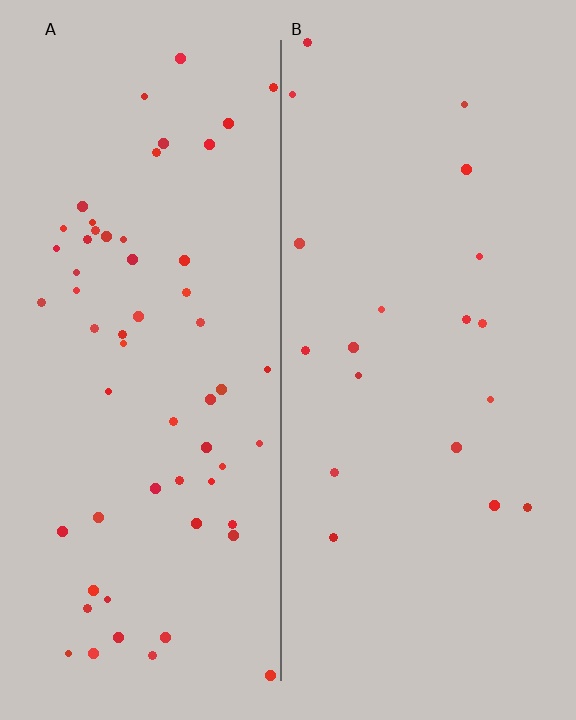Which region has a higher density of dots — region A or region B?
A (the left).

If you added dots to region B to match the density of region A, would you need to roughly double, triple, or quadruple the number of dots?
Approximately triple.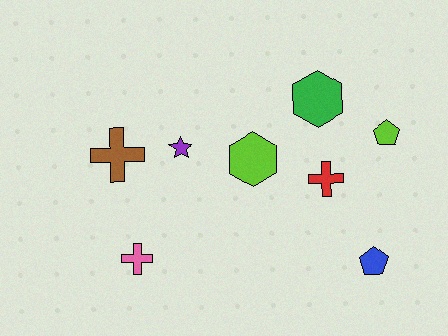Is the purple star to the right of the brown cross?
Yes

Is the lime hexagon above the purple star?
No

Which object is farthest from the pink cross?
The lime pentagon is farthest from the pink cross.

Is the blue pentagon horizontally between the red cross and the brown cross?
No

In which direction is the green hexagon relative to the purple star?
The green hexagon is to the right of the purple star.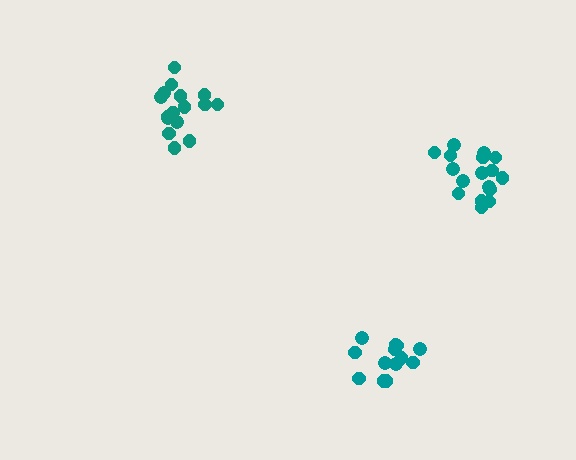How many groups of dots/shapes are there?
There are 3 groups.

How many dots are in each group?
Group 1: 13 dots, Group 2: 16 dots, Group 3: 17 dots (46 total).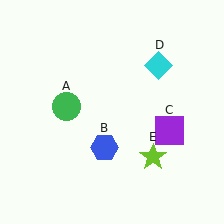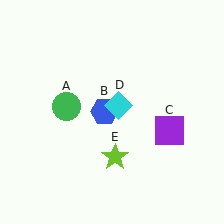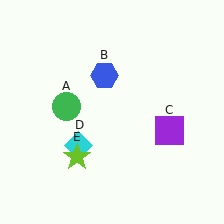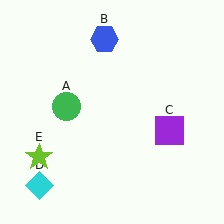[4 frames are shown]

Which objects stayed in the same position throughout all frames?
Green circle (object A) and purple square (object C) remained stationary.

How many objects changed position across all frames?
3 objects changed position: blue hexagon (object B), cyan diamond (object D), lime star (object E).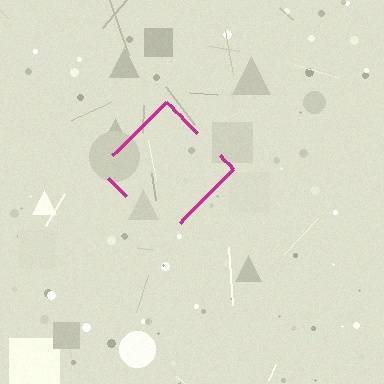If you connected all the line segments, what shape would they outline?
They would outline a diamond.